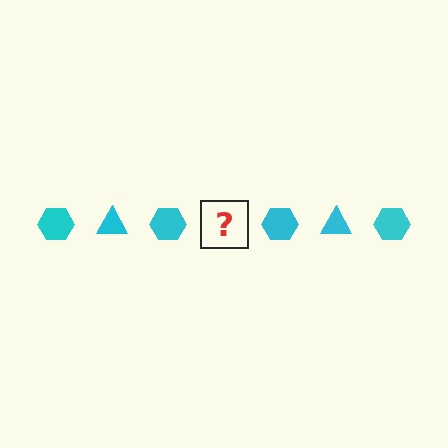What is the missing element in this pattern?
The missing element is a cyan triangle.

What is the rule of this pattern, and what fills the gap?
The rule is that the pattern cycles through hexagon, triangle shapes in cyan. The gap should be filled with a cyan triangle.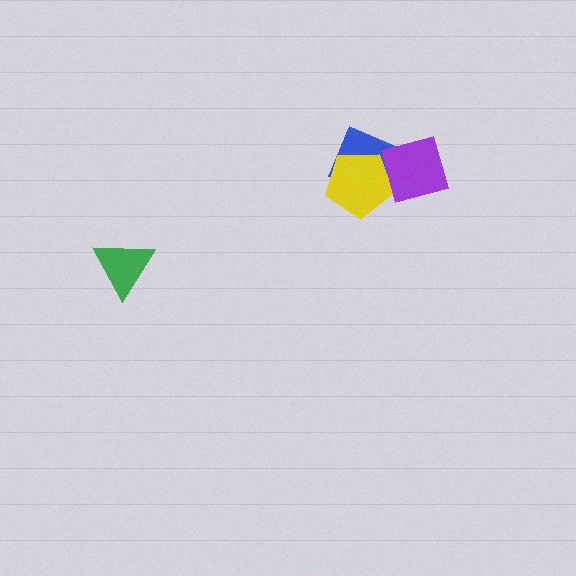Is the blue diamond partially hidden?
Yes, it is partially covered by another shape.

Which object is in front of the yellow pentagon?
The purple diamond is in front of the yellow pentagon.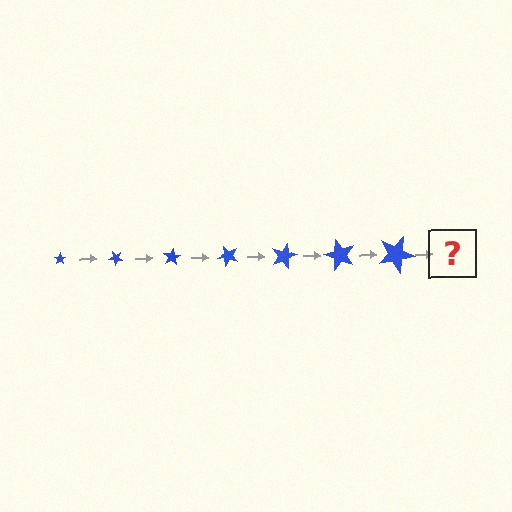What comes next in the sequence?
The next element should be a star, larger than the previous one and rotated 280 degrees from the start.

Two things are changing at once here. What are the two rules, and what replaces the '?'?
The two rules are that the star grows larger each step and it rotates 40 degrees each step. The '?' should be a star, larger than the previous one and rotated 280 degrees from the start.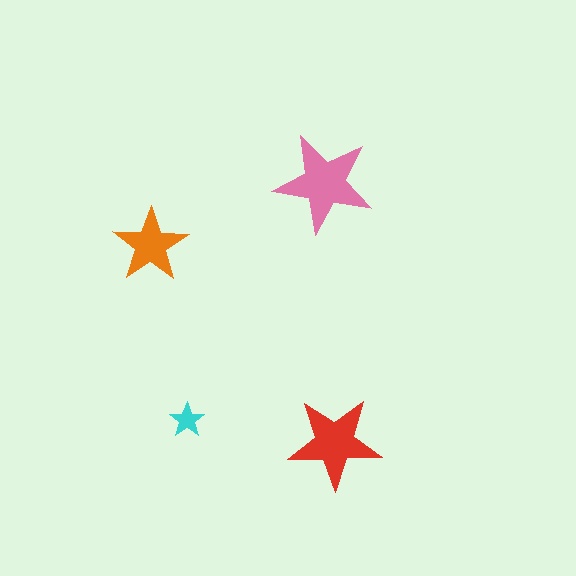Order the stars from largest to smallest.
the pink one, the red one, the orange one, the cyan one.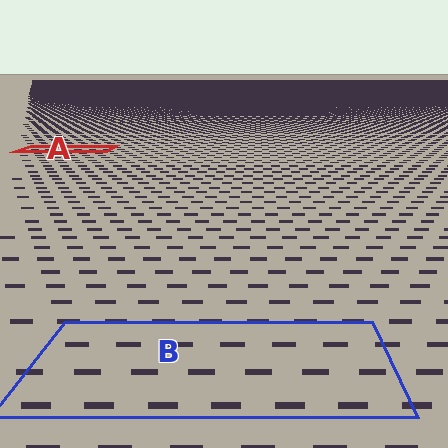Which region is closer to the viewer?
Region B is closer. The texture elements there are larger and more spread out.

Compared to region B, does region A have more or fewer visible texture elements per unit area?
Region A has more texture elements per unit area — they are packed more densely because it is farther away.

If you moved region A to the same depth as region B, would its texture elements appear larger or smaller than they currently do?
They would appear larger. At a closer depth, the same texture elements are projected at a bigger on-screen size.